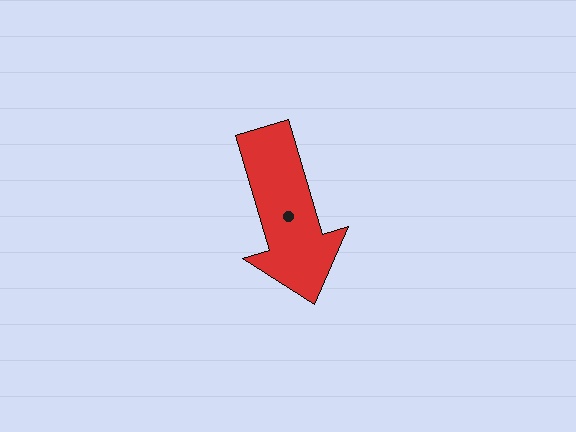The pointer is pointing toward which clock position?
Roughly 5 o'clock.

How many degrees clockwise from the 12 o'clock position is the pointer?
Approximately 164 degrees.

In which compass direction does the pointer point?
South.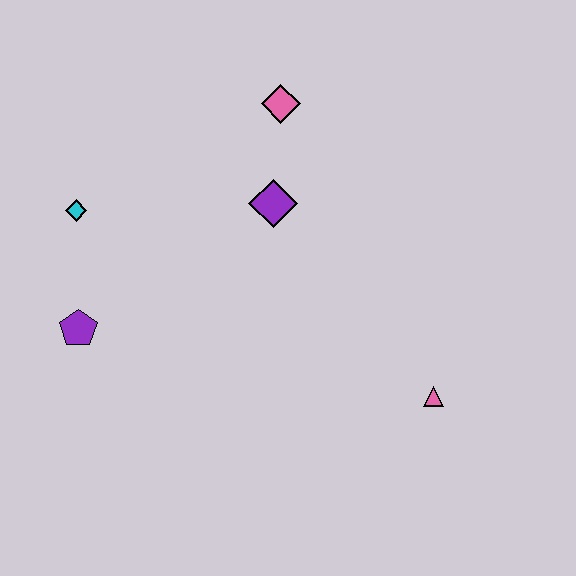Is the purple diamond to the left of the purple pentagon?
No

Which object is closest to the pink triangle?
The purple diamond is closest to the pink triangle.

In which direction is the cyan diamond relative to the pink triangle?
The cyan diamond is to the left of the pink triangle.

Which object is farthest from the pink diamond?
The pink triangle is farthest from the pink diamond.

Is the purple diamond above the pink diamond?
No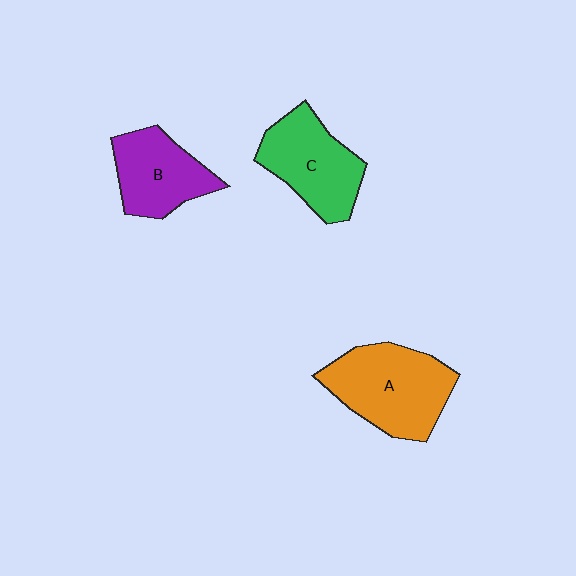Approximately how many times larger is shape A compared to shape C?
Approximately 1.2 times.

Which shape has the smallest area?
Shape B (purple).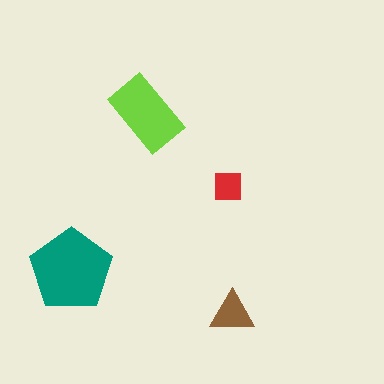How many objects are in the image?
There are 4 objects in the image.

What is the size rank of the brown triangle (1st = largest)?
3rd.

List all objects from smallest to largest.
The red square, the brown triangle, the lime rectangle, the teal pentagon.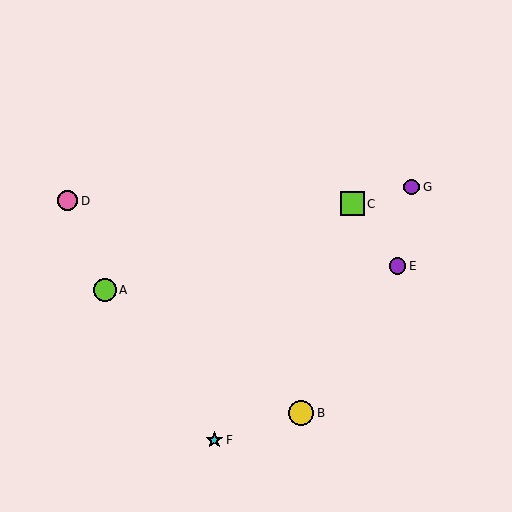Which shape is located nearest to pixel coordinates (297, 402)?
The yellow circle (labeled B) at (301, 413) is nearest to that location.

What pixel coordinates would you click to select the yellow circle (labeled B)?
Click at (301, 413) to select the yellow circle B.